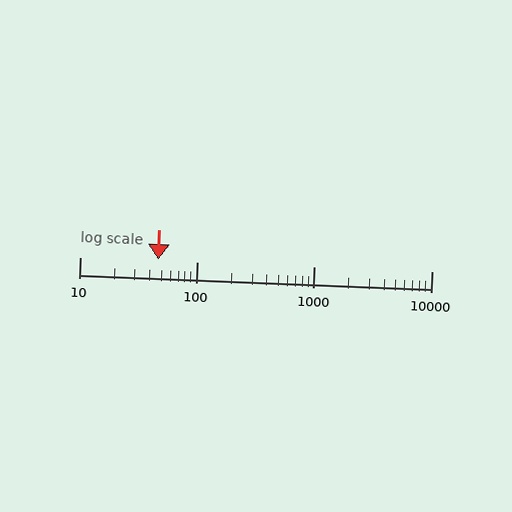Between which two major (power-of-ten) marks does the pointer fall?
The pointer is between 10 and 100.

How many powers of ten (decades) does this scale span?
The scale spans 3 decades, from 10 to 10000.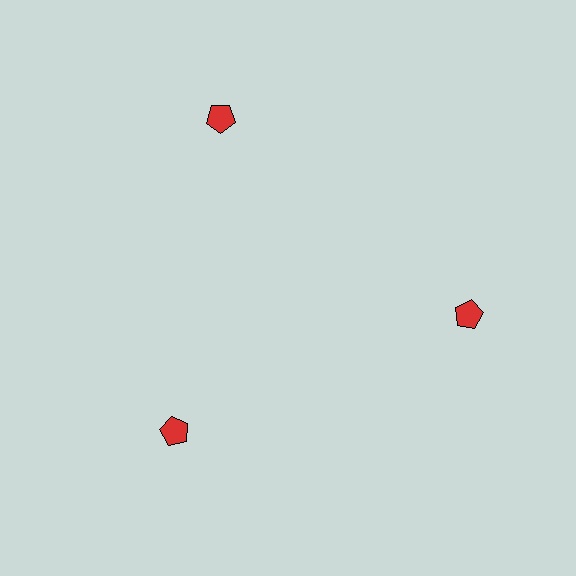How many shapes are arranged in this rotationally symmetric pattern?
There are 3 shapes, arranged in 3 groups of 1.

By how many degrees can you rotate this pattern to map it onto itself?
The pattern maps onto itself every 120 degrees of rotation.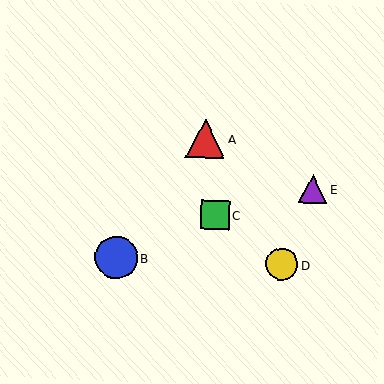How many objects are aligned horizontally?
2 objects (B, D) are aligned horizontally.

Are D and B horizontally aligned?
Yes, both are at y≈264.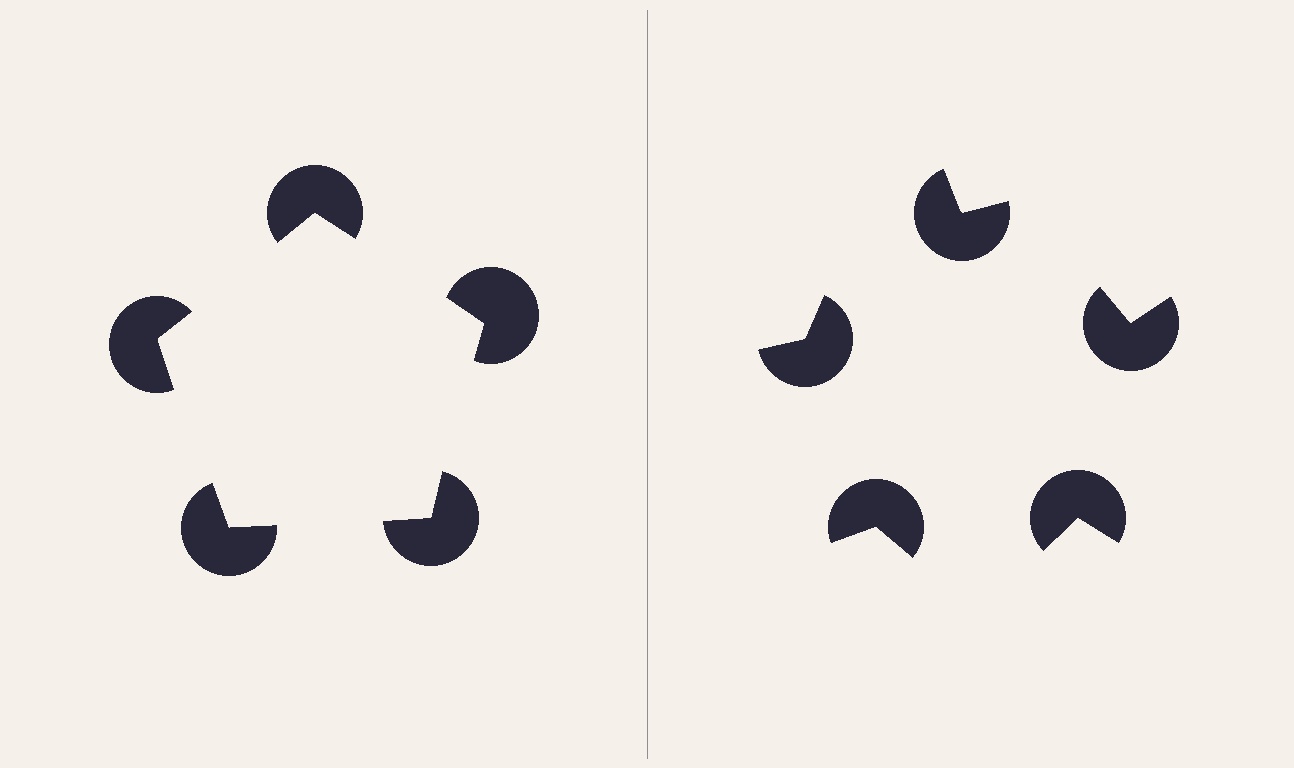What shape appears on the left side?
An illusory pentagon.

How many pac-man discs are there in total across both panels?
10 — 5 on each side.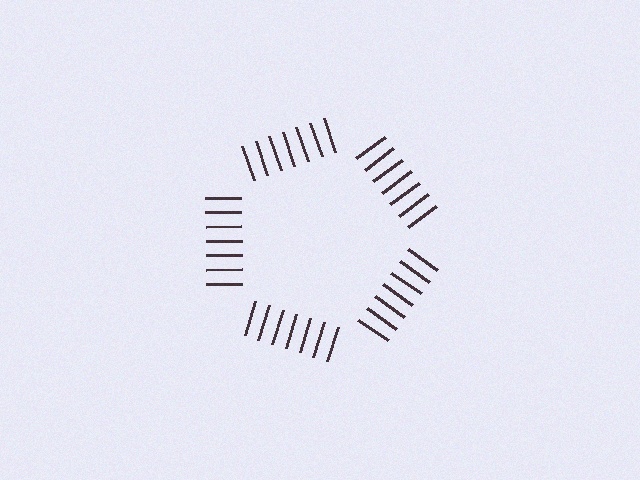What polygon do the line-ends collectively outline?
An illusory pentagon — the line segments terminate on its edges but no continuous stroke is drawn.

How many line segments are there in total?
35 — 7 along each of the 5 edges.